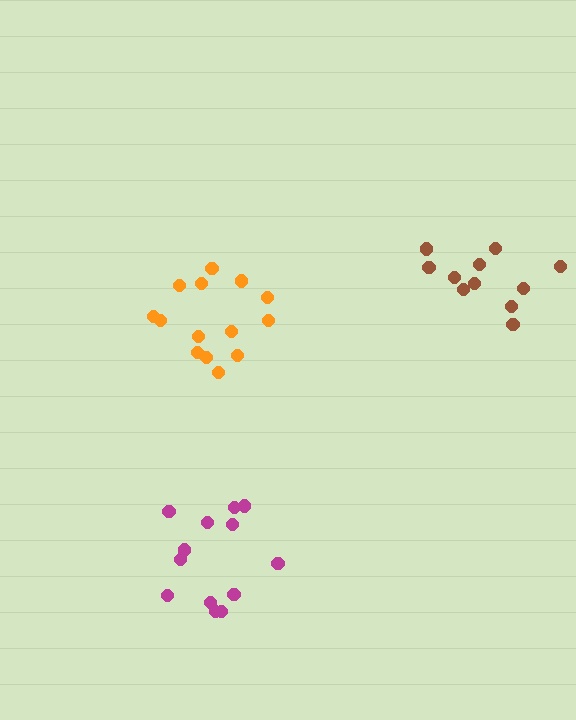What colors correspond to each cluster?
The clusters are colored: brown, orange, magenta.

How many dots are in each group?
Group 1: 11 dots, Group 2: 14 dots, Group 3: 13 dots (38 total).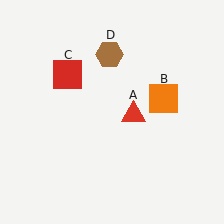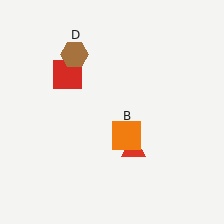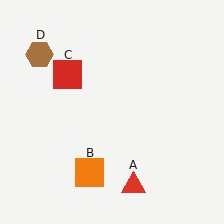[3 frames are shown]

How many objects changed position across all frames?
3 objects changed position: red triangle (object A), orange square (object B), brown hexagon (object D).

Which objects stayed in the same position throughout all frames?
Red square (object C) remained stationary.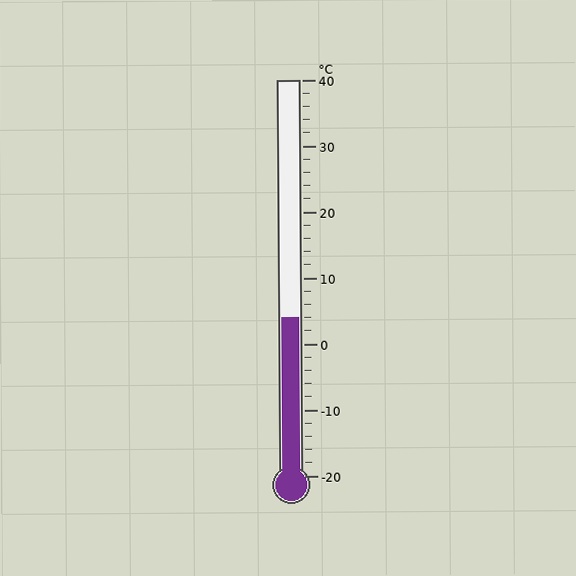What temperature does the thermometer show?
The thermometer shows approximately 4°C.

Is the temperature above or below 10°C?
The temperature is below 10°C.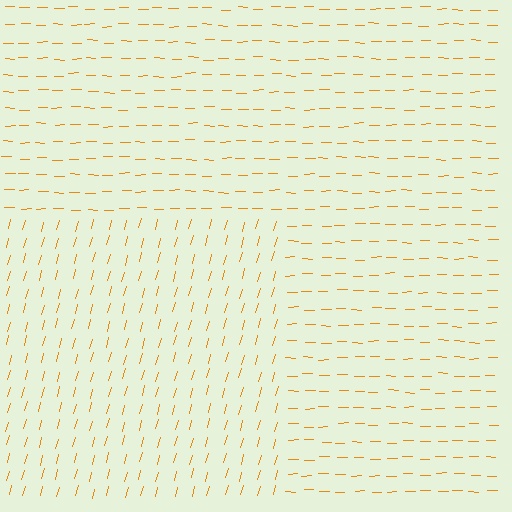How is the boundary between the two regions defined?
The boundary is defined purely by a change in line orientation (approximately 75 degrees difference). All lines are the same color and thickness.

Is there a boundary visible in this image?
Yes, there is a texture boundary formed by a change in line orientation.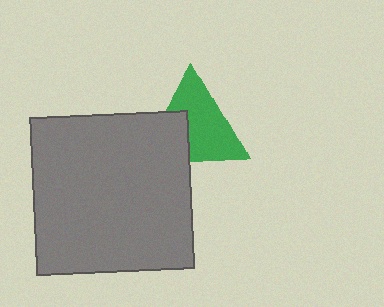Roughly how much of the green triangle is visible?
Most of it is visible (roughly 66%).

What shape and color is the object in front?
The object in front is a gray square.